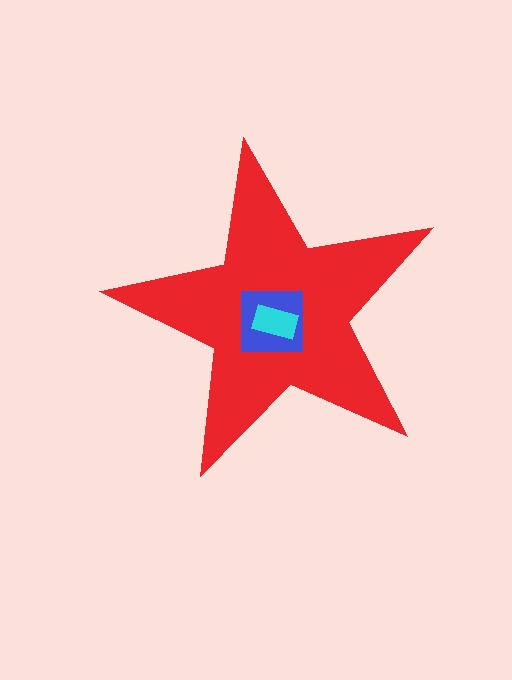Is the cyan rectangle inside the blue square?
Yes.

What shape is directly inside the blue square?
The cyan rectangle.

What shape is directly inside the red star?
The blue square.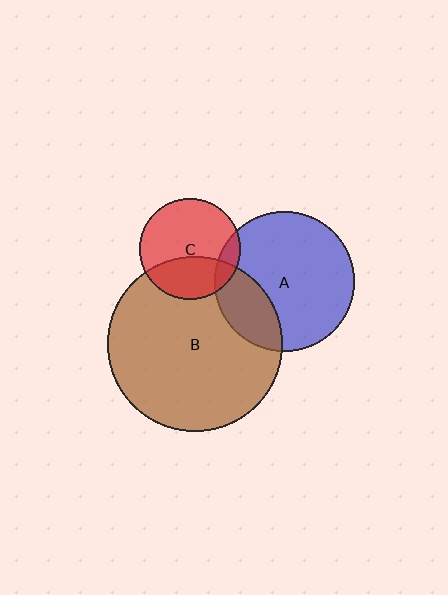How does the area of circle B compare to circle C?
Approximately 3.0 times.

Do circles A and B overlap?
Yes.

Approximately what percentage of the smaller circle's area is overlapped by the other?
Approximately 25%.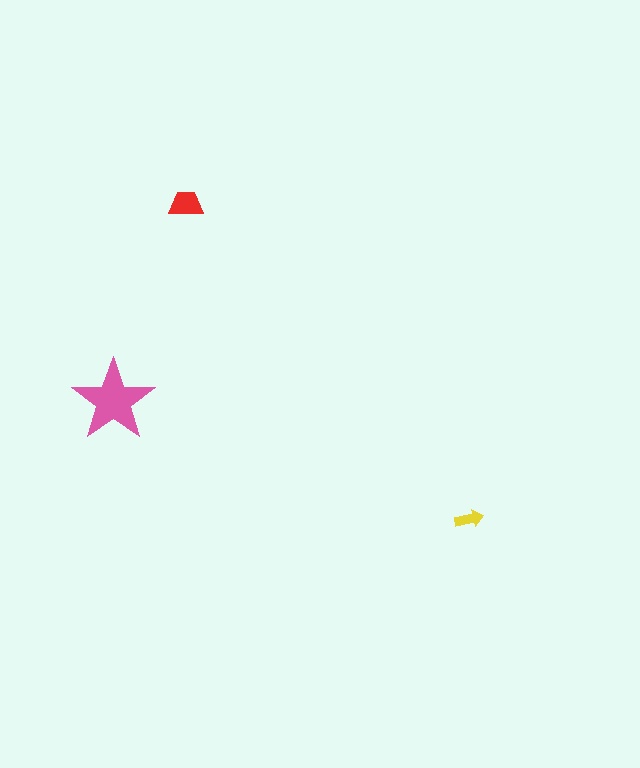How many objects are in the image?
There are 3 objects in the image.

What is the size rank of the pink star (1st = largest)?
1st.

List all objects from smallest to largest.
The yellow arrow, the red trapezoid, the pink star.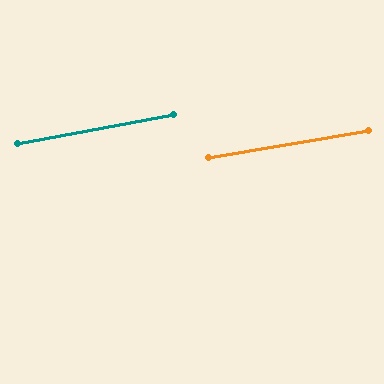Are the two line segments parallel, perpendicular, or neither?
Parallel — their directions differ by only 1.2°.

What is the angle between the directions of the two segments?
Approximately 1 degree.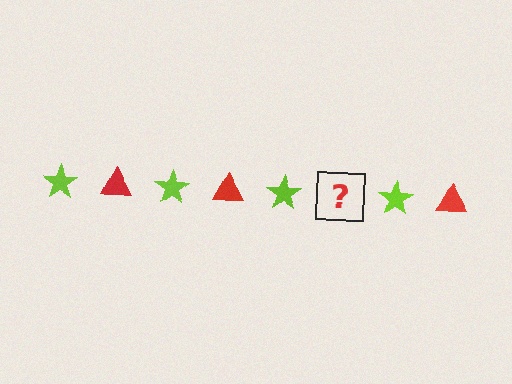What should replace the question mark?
The question mark should be replaced with a red triangle.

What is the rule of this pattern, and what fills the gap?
The rule is that the pattern alternates between lime star and red triangle. The gap should be filled with a red triangle.